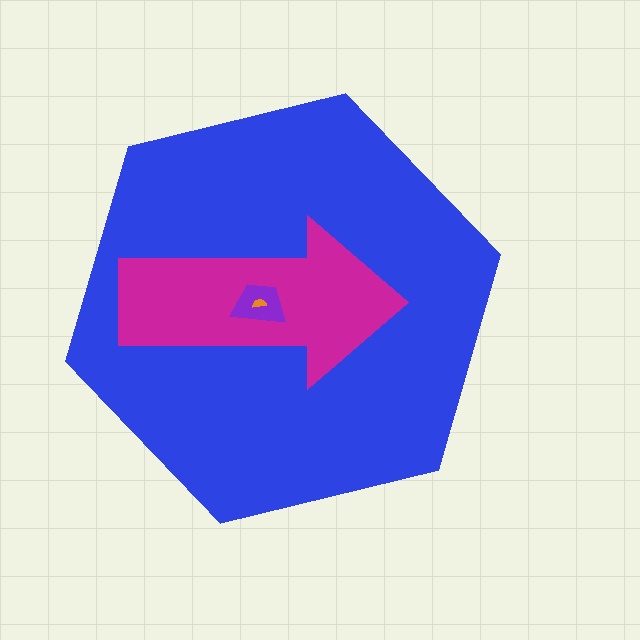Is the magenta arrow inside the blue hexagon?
Yes.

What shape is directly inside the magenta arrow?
The purple trapezoid.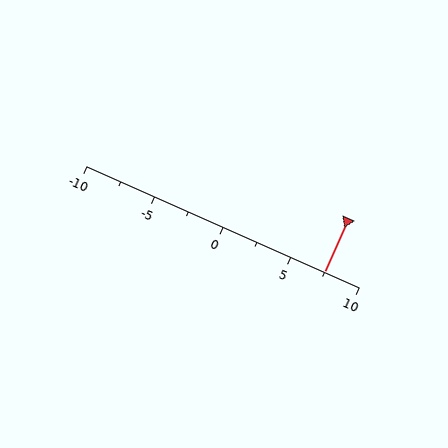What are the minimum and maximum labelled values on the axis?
The axis runs from -10 to 10.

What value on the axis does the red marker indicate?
The marker indicates approximately 7.5.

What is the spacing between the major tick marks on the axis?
The major ticks are spaced 5 apart.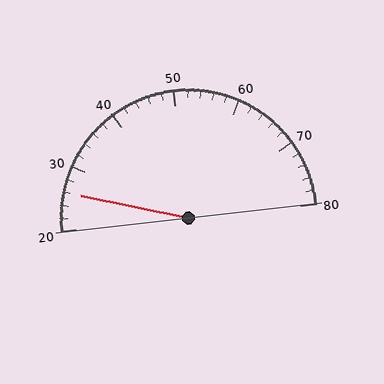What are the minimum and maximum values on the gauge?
The gauge ranges from 20 to 80.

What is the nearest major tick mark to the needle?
The nearest major tick mark is 30.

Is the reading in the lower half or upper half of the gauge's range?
The reading is in the lower half of the range (20 to 80).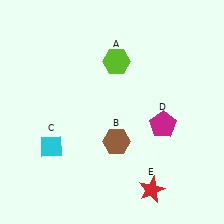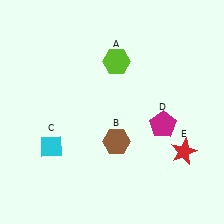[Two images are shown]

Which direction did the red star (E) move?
The red star (E) moved up.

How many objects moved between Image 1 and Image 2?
1 object moved between the two images.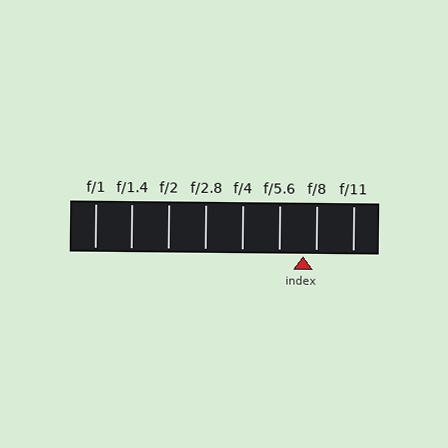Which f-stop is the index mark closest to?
The index mark is closest to f/8.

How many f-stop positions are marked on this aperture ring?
There are 8 f-stop positions marked.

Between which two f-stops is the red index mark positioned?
The index mark is between f/5.6 and f/8.